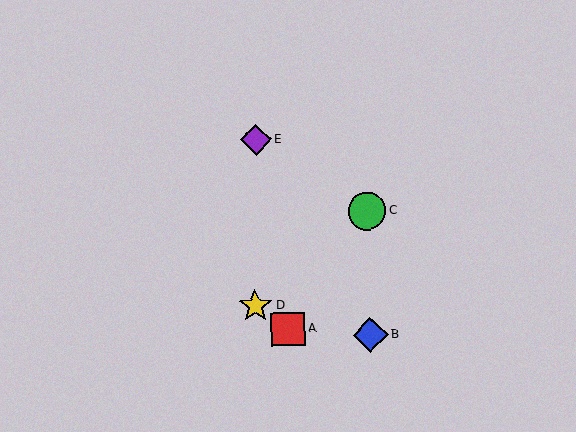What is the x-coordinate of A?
Object A is at x≈288.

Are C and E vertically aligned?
No, C is at x≈367 and E is at x≈256.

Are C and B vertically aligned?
Yes, both are at x≈367.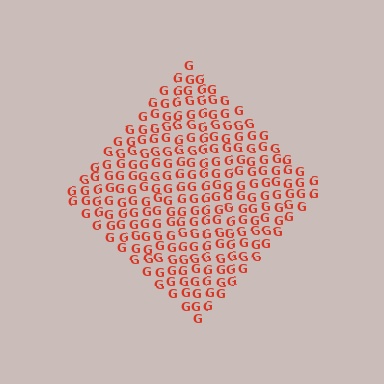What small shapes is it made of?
It is made of small letter G's.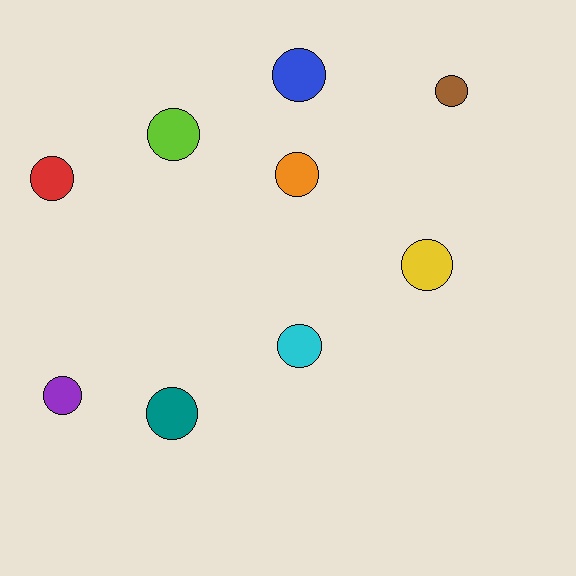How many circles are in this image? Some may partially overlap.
There are 9 circles.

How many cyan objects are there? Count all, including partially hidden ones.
There is 1 cyan object.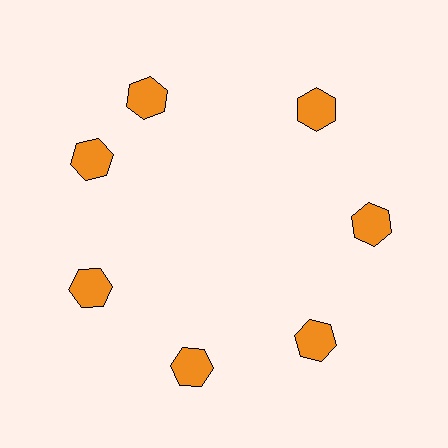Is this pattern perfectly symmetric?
No. The 7 orange hexagons are arranged in a ring, but one element near the 12 o'clock position is rotated out of alignment along the ring, breaking the 7-fold rotational symmetry.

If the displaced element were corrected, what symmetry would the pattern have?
It would have 7-fold rotational symmetry — the pattern would map onto itself every 51 degrees.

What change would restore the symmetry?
The symmetry would be restored by rotating it back into even spacing with its neighbors so that all 7 hexagons sit at equal angles and equal distance from the center.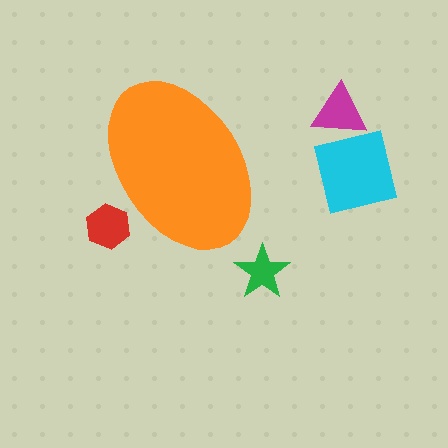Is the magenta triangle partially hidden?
No, the magenta triangle is fully visible.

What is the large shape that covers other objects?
An orange ellipse.